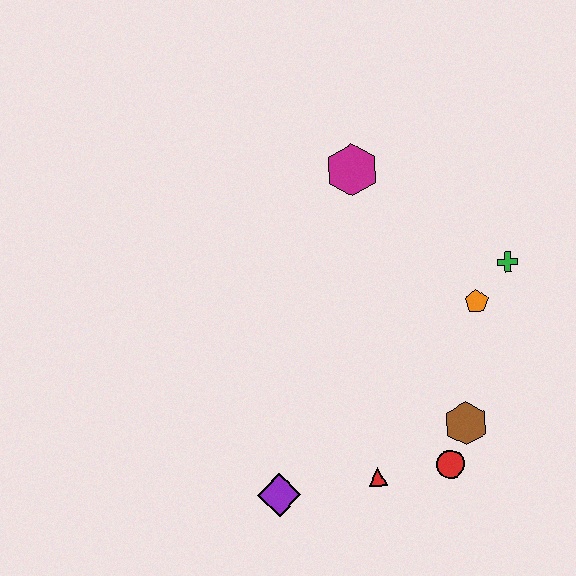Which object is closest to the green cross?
The orange pentagon is closest to the green cross.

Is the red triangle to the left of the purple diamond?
No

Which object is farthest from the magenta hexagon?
The purple diamond is farthest from the magenta hexagon.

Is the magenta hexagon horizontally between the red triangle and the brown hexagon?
No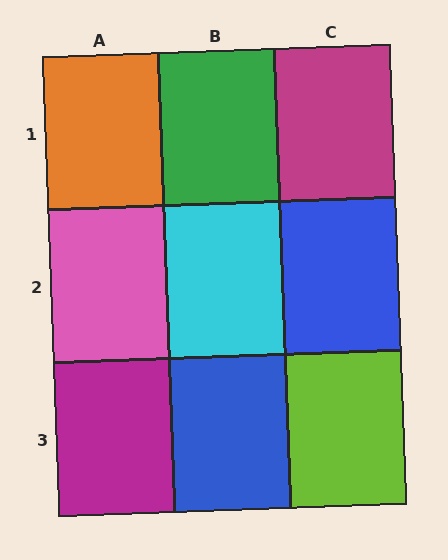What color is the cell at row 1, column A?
Orange.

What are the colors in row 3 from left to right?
Magenta, blue, lime.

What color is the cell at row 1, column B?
Green.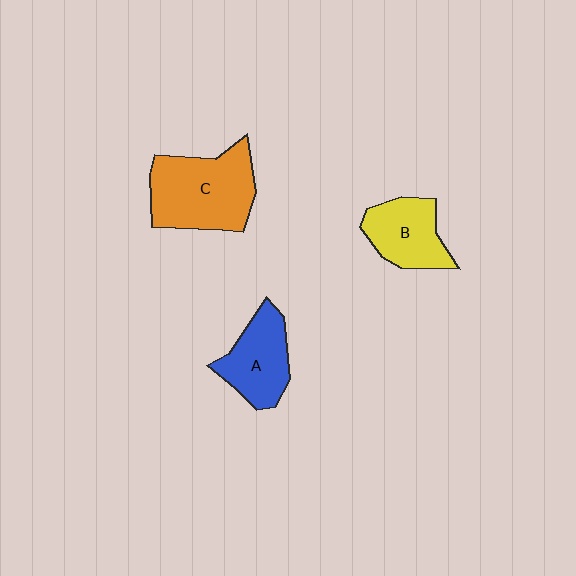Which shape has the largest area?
Shape C (orange).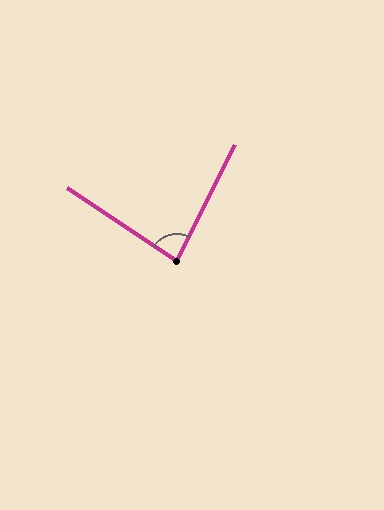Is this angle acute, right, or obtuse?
It is acute.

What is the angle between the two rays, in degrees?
Approximately 83 degrees.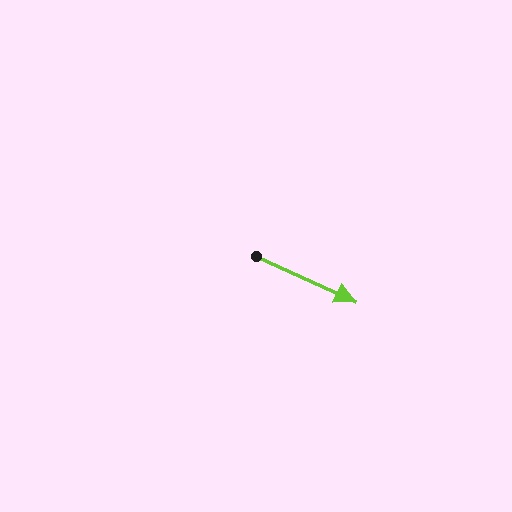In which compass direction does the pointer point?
Southeast.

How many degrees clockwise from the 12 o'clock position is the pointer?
Approximately 114 degrees.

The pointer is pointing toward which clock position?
Roughly 4 o'clock.